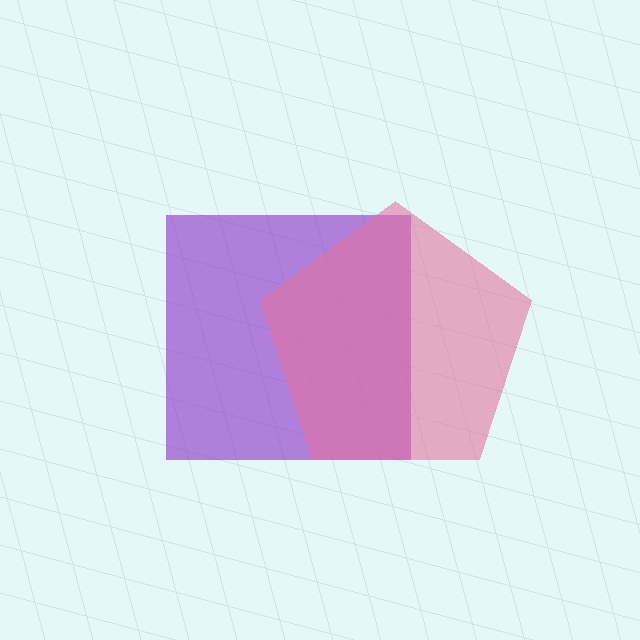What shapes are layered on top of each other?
The layered shapes are: a purple square, a pink pentagon.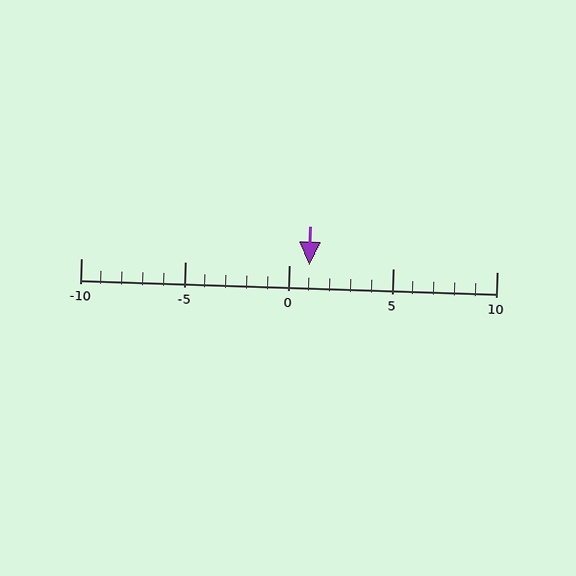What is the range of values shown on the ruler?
The ruler shows values from -10 to 10.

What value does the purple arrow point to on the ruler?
The purple arrow points to approximately 1.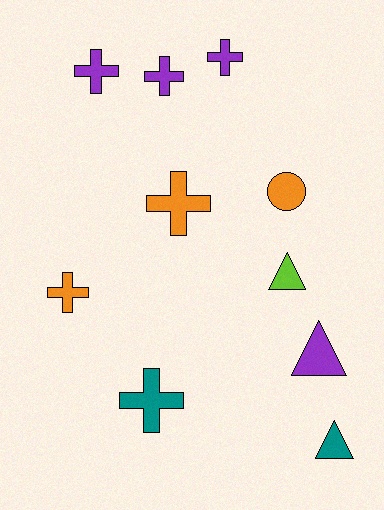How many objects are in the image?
There are 10 objects.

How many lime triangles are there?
There is 1 lime triangle.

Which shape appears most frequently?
Cross, with 6 objects.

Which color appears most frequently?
Purple, with 4 objects.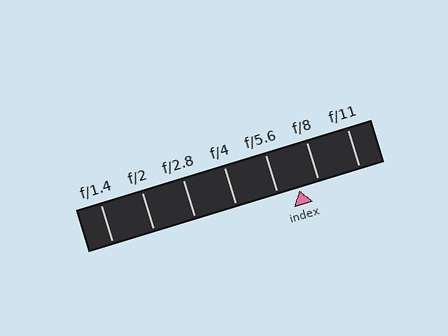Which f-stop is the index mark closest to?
The index mark is closest to f/8.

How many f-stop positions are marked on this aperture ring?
There are 7 f-stop positions marked.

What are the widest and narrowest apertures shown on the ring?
The widest aperture shown is f/1.4 and the narrowest is f/11.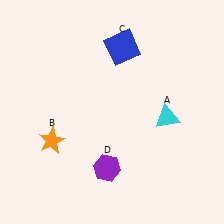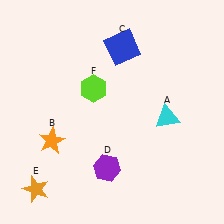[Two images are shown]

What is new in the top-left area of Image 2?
A lime hexagon (F) was added in the top-left area of Image 2.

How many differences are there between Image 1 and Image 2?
There are 2 differences between the two images.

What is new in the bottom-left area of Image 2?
An orange star (E) was added in the bottom-left area of Image 2.